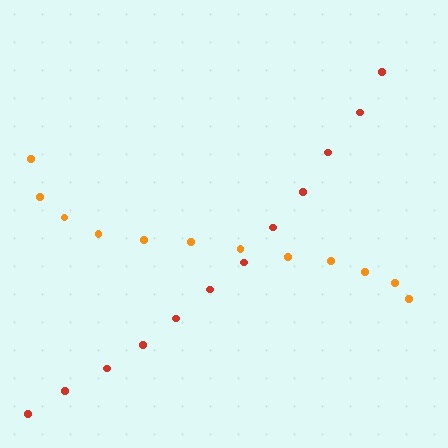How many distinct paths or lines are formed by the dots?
There are 2 distinct paths.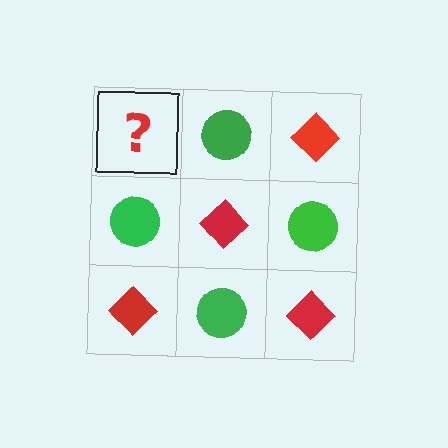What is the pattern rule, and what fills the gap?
The rule is that it alternates red diamond and green circle in a checkerboard pattern. The gap should be filled with a red diamond.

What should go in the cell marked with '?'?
The missing cell should contain a red diamond.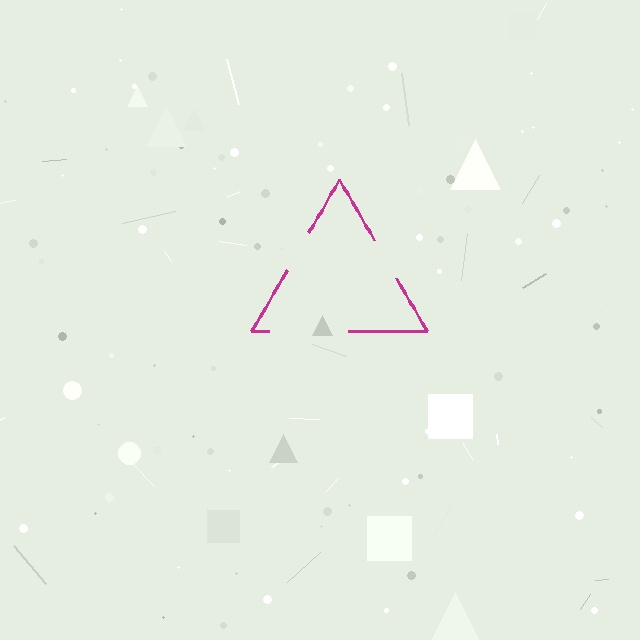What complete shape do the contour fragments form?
The contour fragments form a triangle.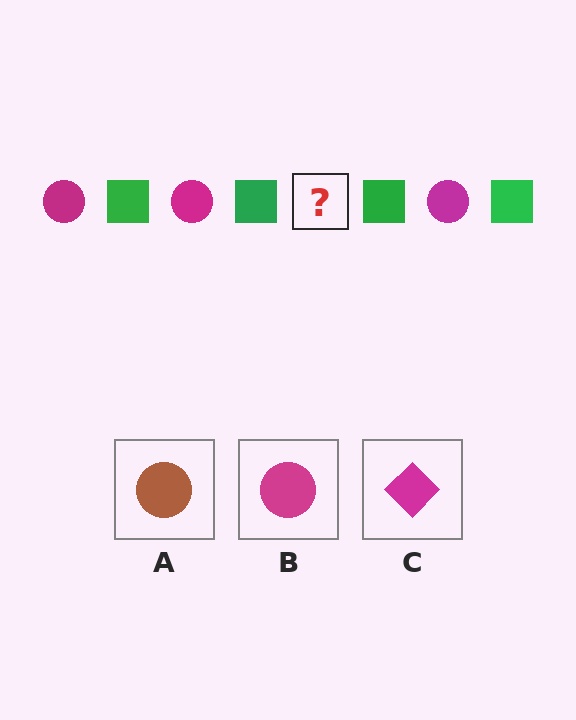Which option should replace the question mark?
Option B.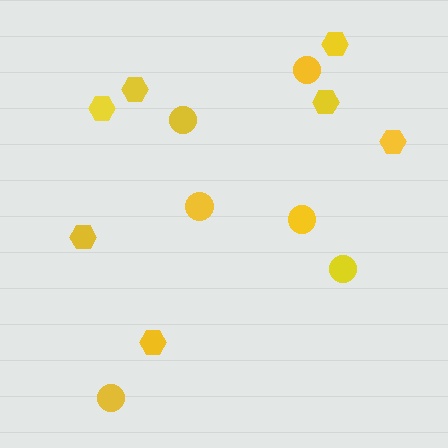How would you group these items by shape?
There are 2 groups: one group of circles (6) and one group of hexagons (7).